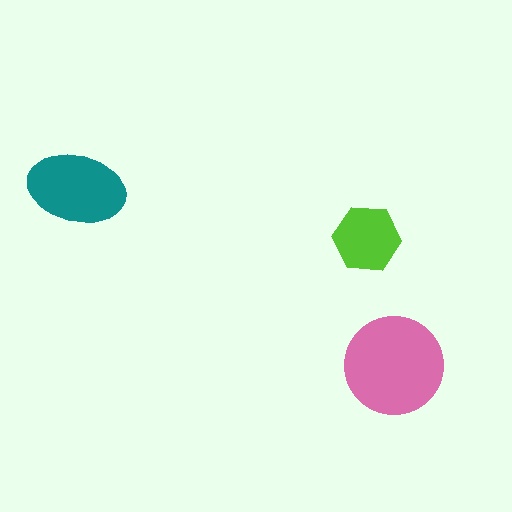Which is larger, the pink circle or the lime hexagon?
The pink circle.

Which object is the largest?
The pink circle.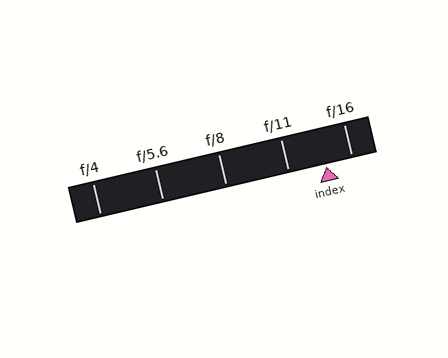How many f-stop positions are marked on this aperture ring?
There are 5 f-stop positions marked.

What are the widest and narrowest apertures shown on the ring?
The widest aperture shown is f/4 and the narrowest is f/16.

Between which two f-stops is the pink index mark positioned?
The index mark is between f/11 and f/16.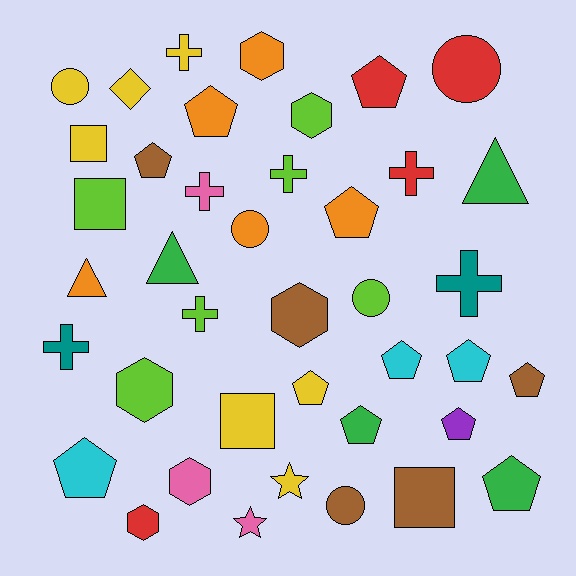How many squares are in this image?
There are 4 squares.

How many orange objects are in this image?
There are 5 orange objects.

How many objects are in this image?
There are 40 objects.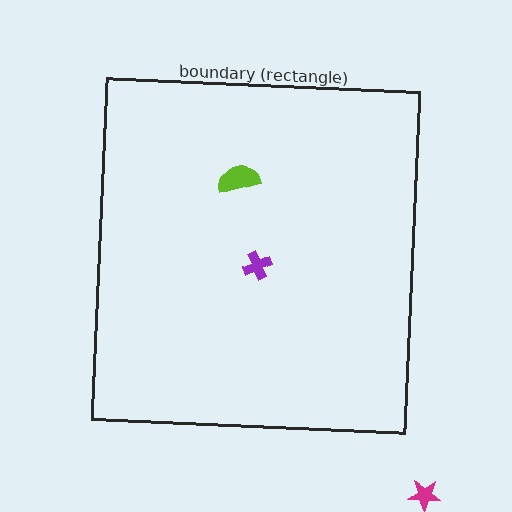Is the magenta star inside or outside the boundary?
Outside.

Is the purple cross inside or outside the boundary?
Inside.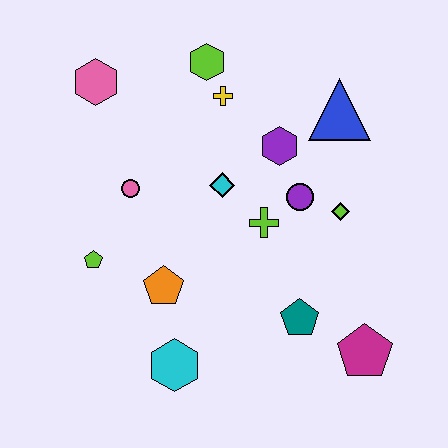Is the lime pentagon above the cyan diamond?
No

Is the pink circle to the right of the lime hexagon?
No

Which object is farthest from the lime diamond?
The pink hexagon is farthest from the lime diamond.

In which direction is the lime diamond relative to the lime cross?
The lime diamond is to the right of the lime cross.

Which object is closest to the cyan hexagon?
The orange pentagon is closest to the cyan hexagon.